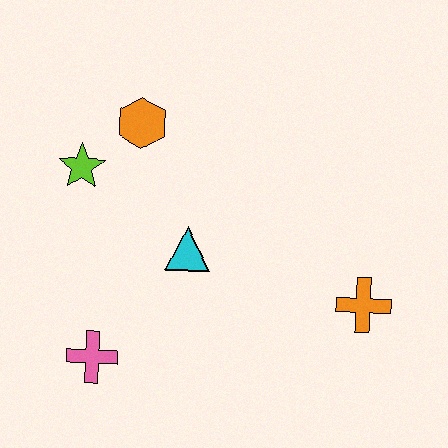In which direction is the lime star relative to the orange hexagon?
The lime star is to the left of the orange hexagon.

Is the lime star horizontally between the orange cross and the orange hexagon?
No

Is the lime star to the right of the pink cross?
No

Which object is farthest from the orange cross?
The lime star is farthest from the orange cross.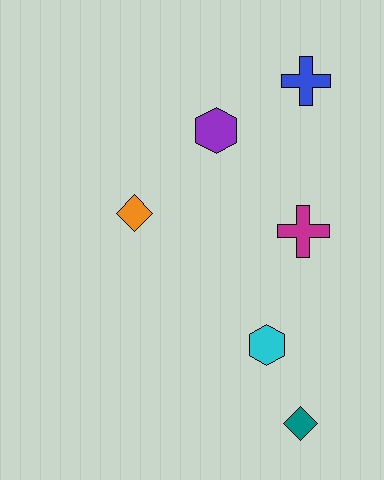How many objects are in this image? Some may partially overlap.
There are 6 objects.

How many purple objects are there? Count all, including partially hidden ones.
There is 1 purple object.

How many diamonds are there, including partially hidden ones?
There are 2 diamonds.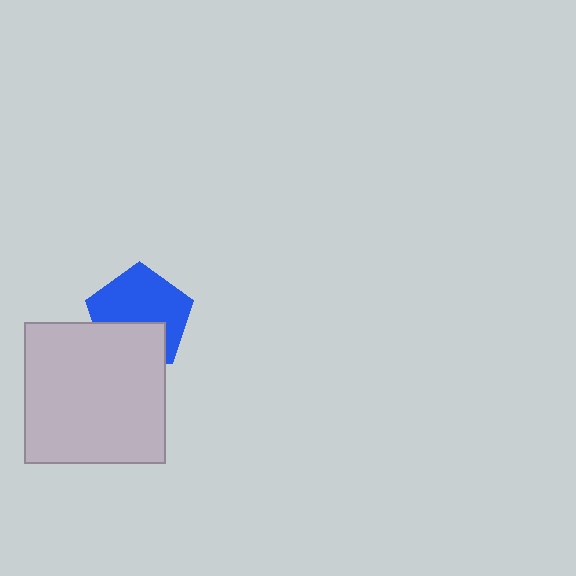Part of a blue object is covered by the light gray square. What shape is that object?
It is a pentagon.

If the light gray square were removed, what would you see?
You would see the complete blue pentagon.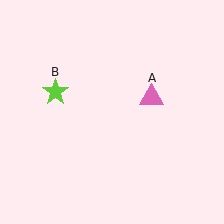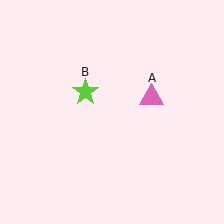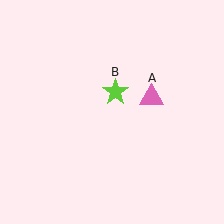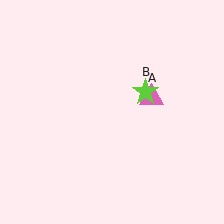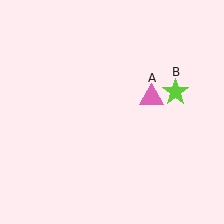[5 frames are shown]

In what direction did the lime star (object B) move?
The lime star (object B) moved right.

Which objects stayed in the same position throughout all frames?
Pink triangle (object A) remained stationary.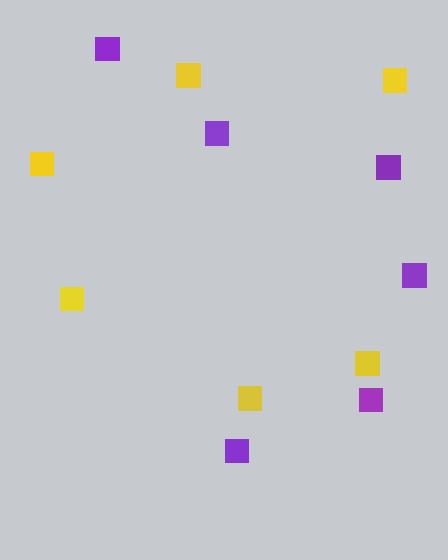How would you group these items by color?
There are 2 groups: one group of yellow squares (6) and one group of purple squares (6).